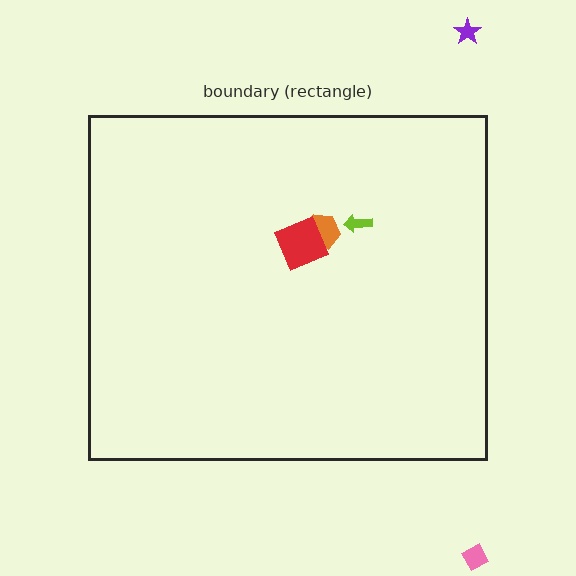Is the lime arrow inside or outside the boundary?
Inside.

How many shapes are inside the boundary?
3 inside, 2 outside.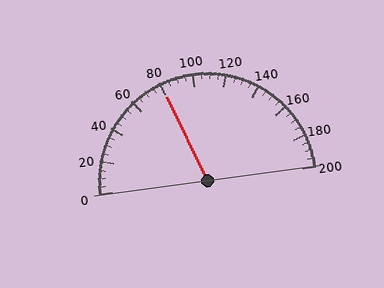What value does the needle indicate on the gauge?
The needle indicates approximately 80.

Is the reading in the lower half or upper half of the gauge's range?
The reading is in the lower half of the range (0 to 200).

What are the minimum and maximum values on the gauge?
The gauge ranges from 0 to 200.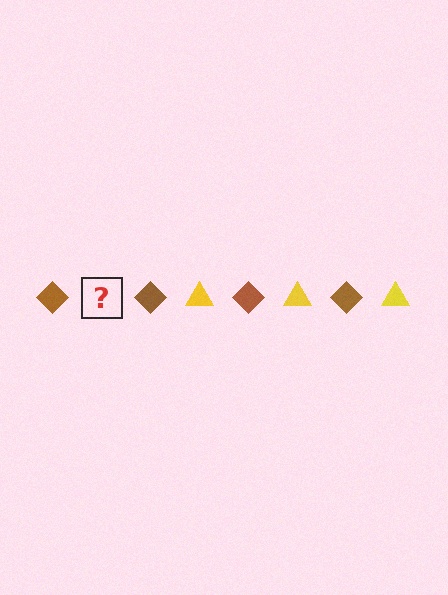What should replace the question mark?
The question mark should be replaced with a yellow triangle.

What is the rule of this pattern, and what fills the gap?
The rule is that the pattern alternates between brown diamond and yellow triangle. The gap should be filled with a yellow triangle.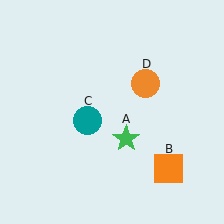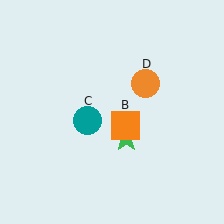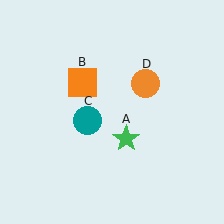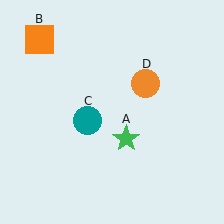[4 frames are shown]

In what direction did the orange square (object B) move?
The orange square (object B) moved up and to the left.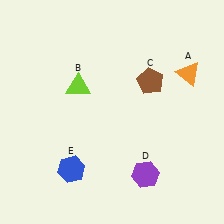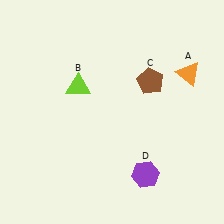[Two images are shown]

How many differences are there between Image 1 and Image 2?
There is 1 difference between the two images.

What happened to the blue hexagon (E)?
The blue hexagon (E) was removed in Image 2. It was in the bottom-left area of Image 1.